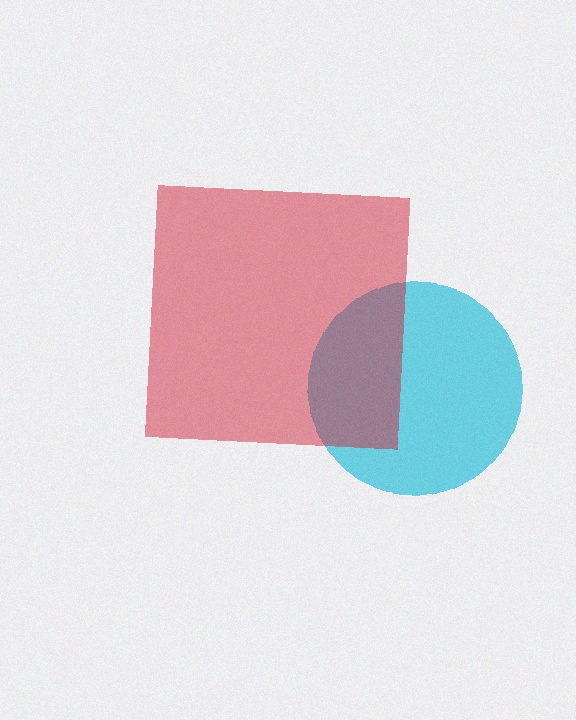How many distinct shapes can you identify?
There are 2 distinct shapes: a cyan circle, a red square.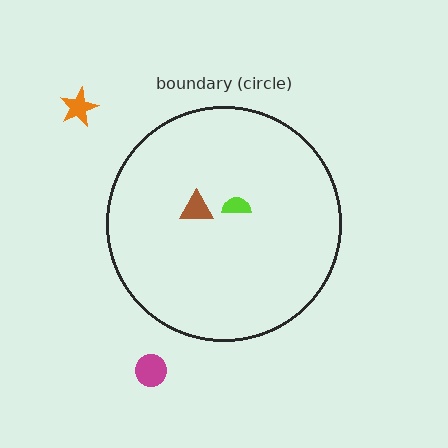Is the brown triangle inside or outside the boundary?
Inside.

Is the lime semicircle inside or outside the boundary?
Inside.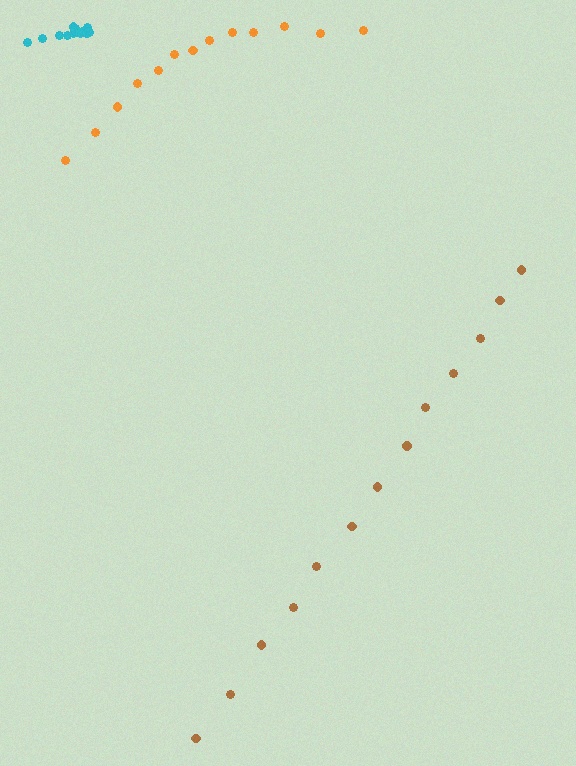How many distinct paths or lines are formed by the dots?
There are 3 distinct paths.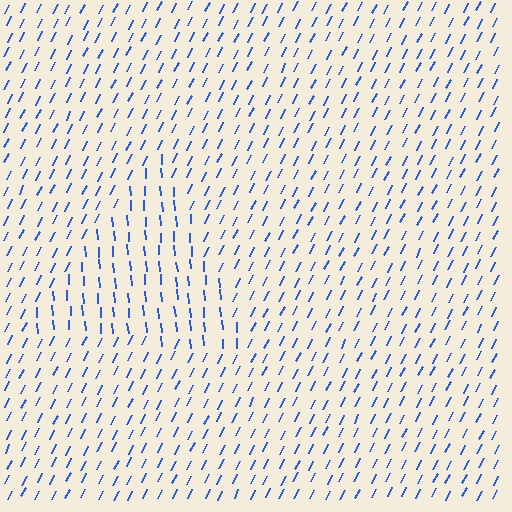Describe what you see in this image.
The image is filled with small blue line segments. A triangle region in the image has lines oriented differently from the surrounding lines, creating a visible texture boundary.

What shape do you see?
I see a triangle.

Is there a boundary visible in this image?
Yes, there is a texture boundary formed by a change in line orientation.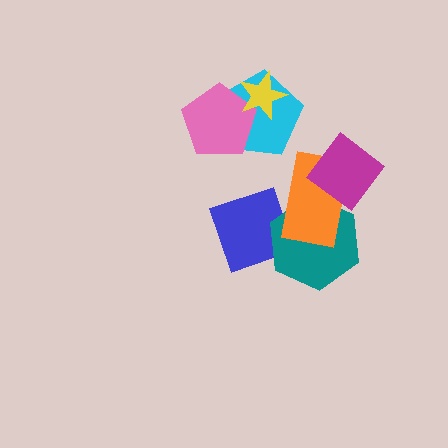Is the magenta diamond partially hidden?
No, no other shape covers it.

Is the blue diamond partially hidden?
Yes, it is partially covered by another shape.